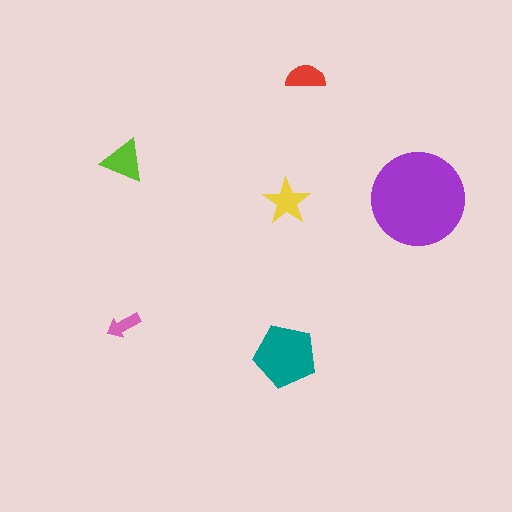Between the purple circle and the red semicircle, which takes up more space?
The purple circle.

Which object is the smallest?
The pink arrow.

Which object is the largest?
The purple circle.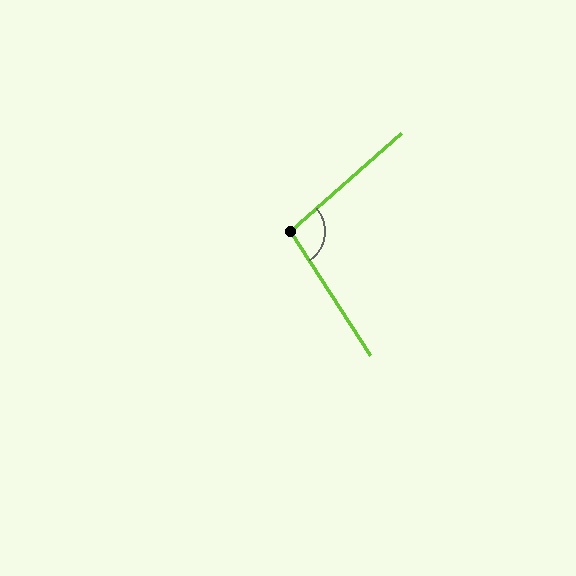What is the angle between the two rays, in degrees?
Approximately 99 degrees.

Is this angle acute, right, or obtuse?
It is obtuse.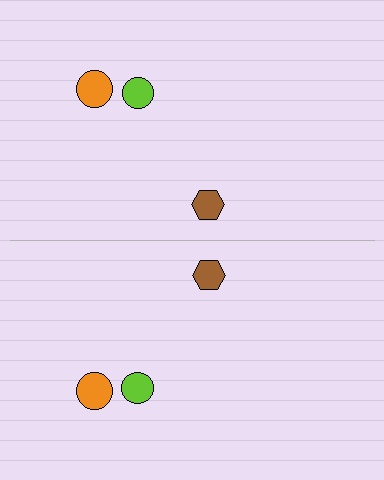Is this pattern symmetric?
Yes, this pattern has bilateral (reflection) symmetry.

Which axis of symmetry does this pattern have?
The pattern has a horizontal axis of symmetry running through the center of the image.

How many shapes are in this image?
There are 6 shapes in this image.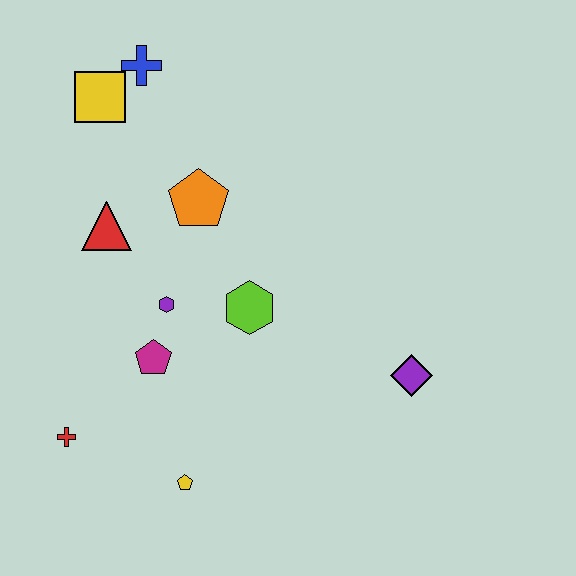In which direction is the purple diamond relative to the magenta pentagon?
The purple diamond is to the right of the magenta pentagon.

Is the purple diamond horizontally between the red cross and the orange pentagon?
No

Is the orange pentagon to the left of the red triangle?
No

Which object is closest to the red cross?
The magenta pentagon is closest to the red cross.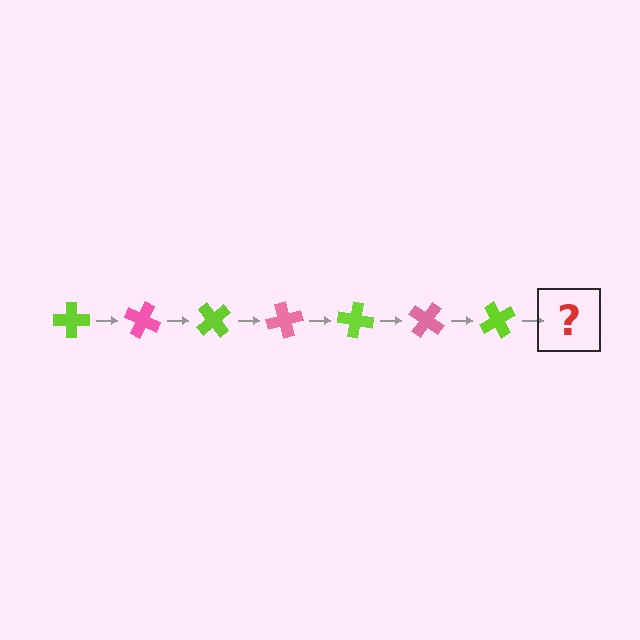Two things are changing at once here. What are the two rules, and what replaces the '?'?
The two rules are that it rotates 25 degrees each step and the color cycles through lime and pink. The '?' should be a pink cross, rotated 175 degrees from the start.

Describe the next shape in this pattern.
It should be a pink cross, rotated 175 degrees from the start.